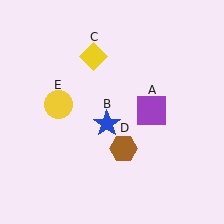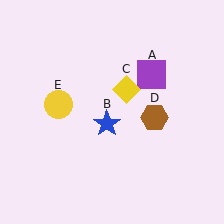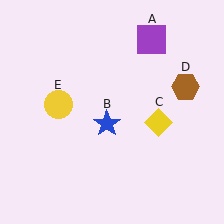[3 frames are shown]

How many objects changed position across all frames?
3 objects changed position: purple square (object A), yellow diamond (object C), brown hexagon (object D).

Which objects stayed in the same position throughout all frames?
Blue star (object B) and yellow circle (object E) remained stationary.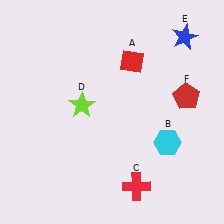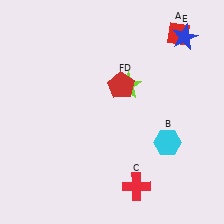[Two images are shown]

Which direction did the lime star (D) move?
The lime star (D) moved right.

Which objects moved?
The objects that moved are: the red diamond (A), the lime star (D), the red pentagon (F).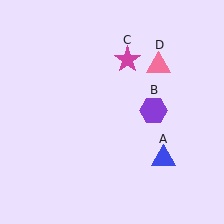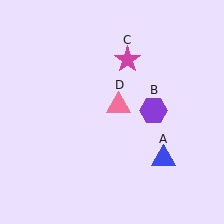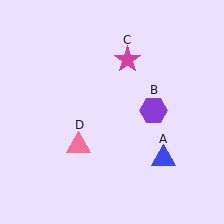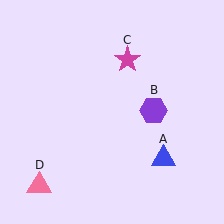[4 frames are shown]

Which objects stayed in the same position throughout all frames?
Blue triangle (object A) and purple hexagon (object B) and magenta star (object C) remained stationary.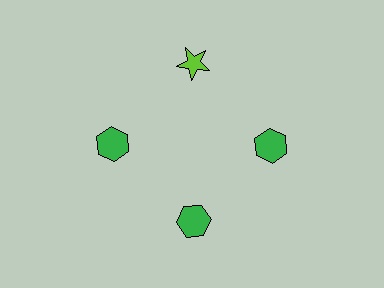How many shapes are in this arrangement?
There are 4 shapes arranged in a ring pattern.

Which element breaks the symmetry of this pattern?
The lime star at roughly the 12 o'clock position breaks the symmetry. All other shapes are green hexagons.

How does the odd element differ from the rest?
It differs in both color (lime instead of green) and shape (star instead of hexagon).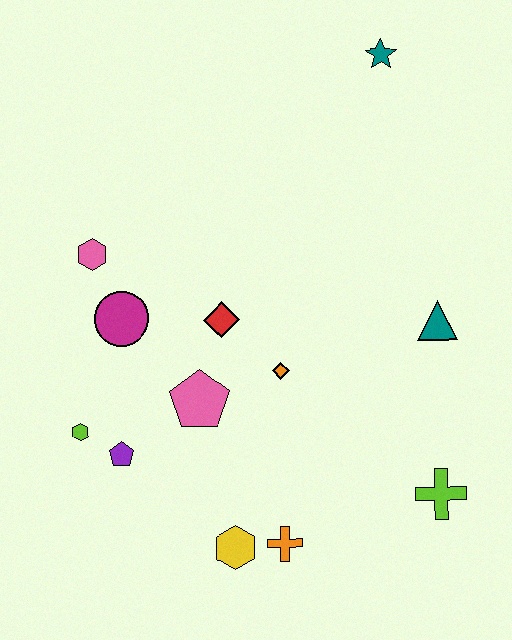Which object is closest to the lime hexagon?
The purple pentagon is closest to the lime hexagon.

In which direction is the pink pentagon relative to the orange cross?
The pink pentagon is above the orange cross.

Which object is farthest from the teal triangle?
The lime hexagon is farthest from the teal triangle.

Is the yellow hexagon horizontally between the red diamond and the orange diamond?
Yes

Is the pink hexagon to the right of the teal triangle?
No